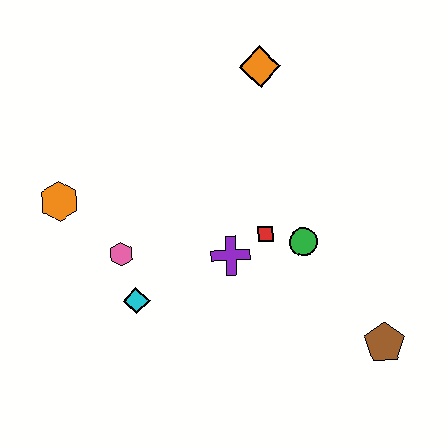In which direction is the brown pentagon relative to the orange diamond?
The brown pentagon is below the orange diamond.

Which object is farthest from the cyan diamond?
The orange diamond is farthest from the cyan diamond.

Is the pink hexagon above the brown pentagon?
Yes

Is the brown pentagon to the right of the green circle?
Yes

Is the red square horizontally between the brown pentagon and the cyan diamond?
Yes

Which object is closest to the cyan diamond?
The pink hexagon is closest to the cyan diamond.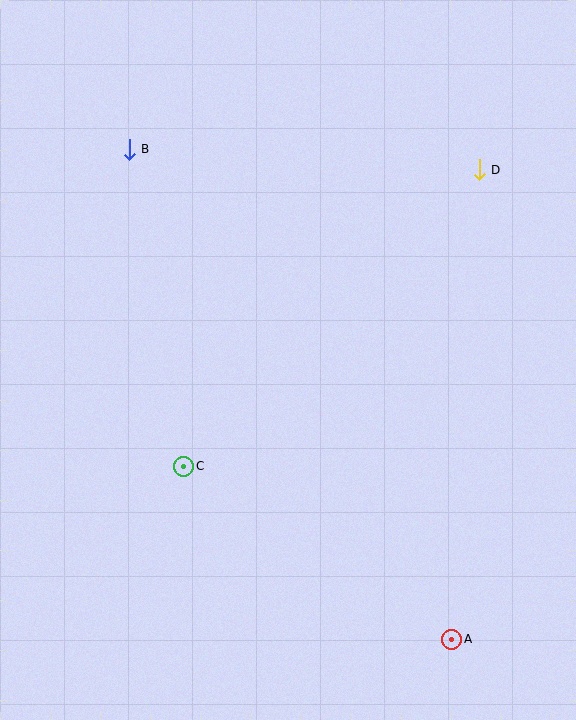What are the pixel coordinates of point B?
Point B is at (129, 149).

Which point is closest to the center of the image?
Point C at (184, 466) is closest to the center.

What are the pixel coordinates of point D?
Point D is at (479, 170).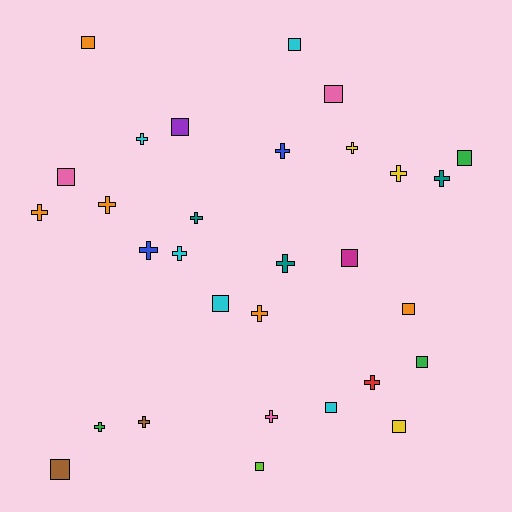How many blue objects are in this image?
There are 2 blue objects.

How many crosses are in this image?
There are 16 crosses.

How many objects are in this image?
There are 30 objects.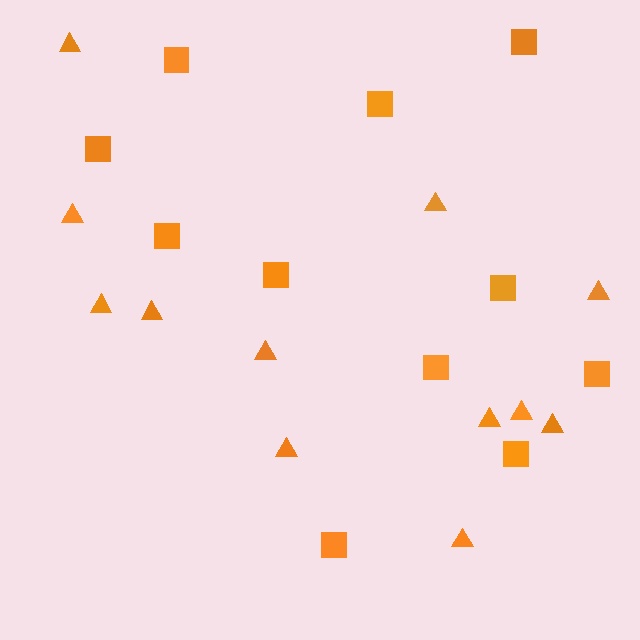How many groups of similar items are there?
There are 2 groups: one group of triangles (12) and one group of squares (11).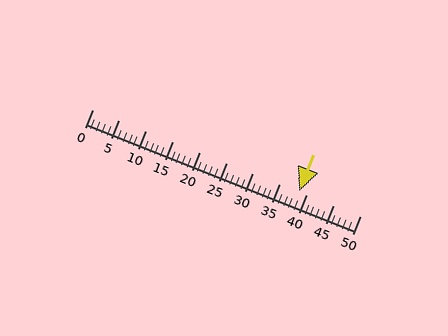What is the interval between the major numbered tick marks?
The major tick marks are spaced 5 units apart.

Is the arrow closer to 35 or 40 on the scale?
The arrow is closer to 40.